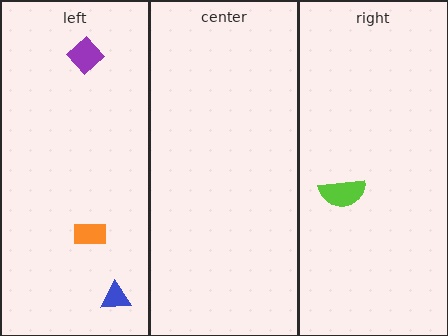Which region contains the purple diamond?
The left region.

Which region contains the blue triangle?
The left region.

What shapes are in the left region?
The blue triangle, the purple diamond, the orange rectangle.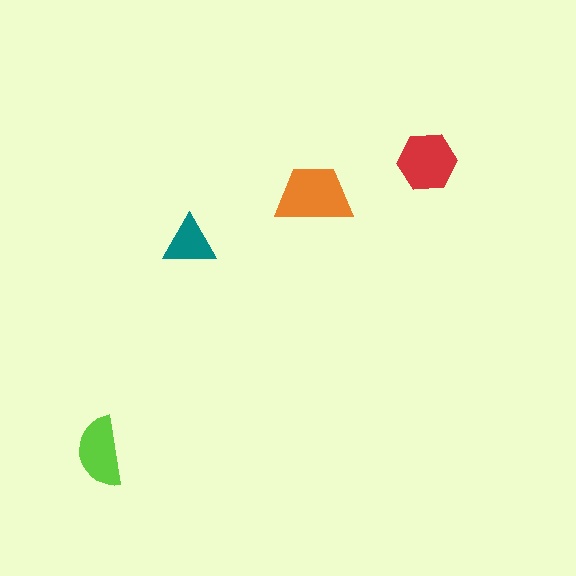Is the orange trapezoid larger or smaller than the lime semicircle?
Larger.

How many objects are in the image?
There are 4 objects in the image.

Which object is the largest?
The orange trapezoid.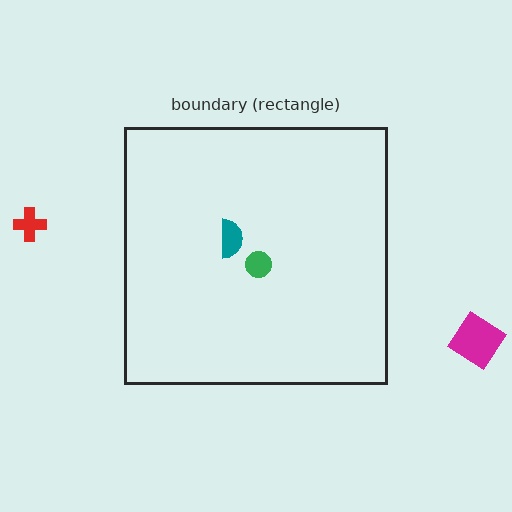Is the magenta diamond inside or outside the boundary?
Outside.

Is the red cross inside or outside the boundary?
Outside.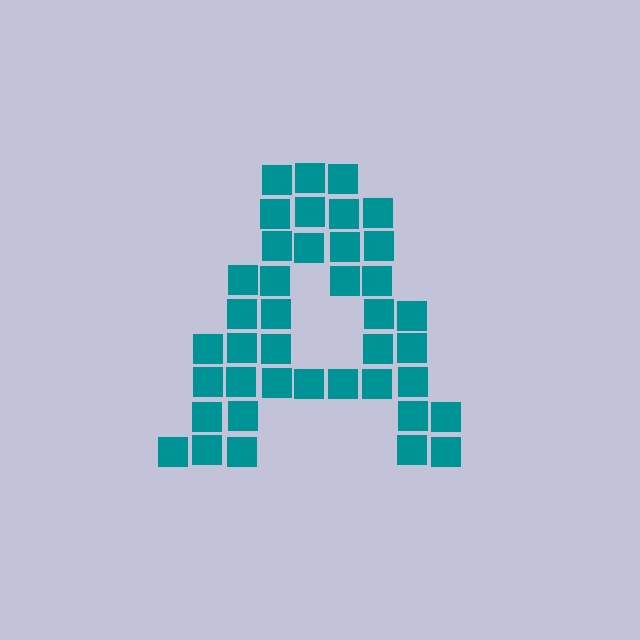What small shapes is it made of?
It is made of small squares.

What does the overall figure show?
The overall figure shows the letter A.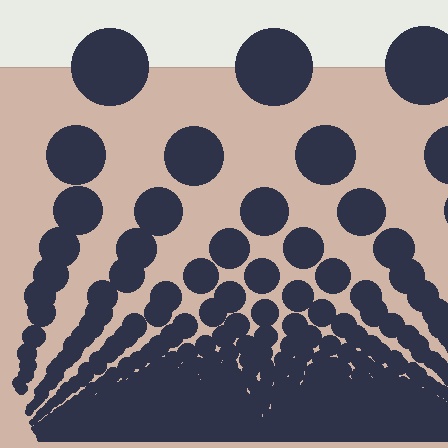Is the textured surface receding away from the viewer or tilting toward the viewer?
The surface appears to tilt toward the viewer. Texture elements get larger and sparser toward the top.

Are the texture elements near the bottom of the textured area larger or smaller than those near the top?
Smaller. The gradient is inverted — elements near the bottom are smaller and denser.